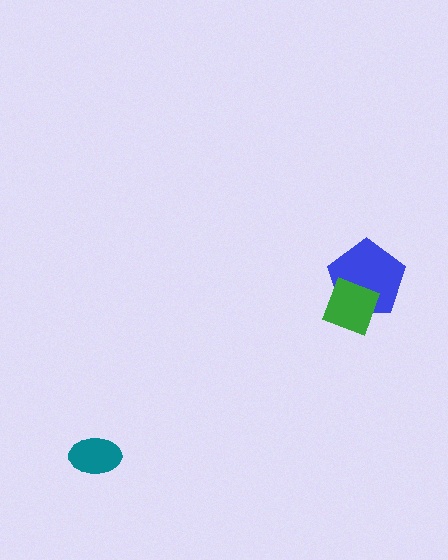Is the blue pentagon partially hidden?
Yes, it is partially covered by another shape.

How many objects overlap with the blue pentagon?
1 object overlaps with the blue pentagon.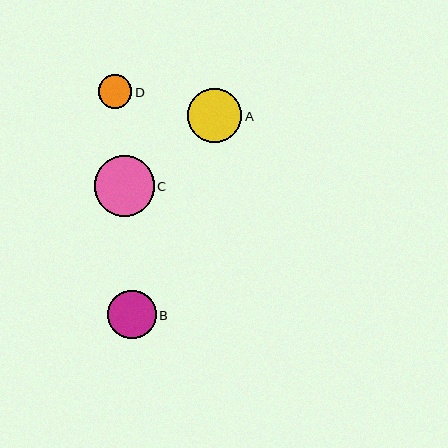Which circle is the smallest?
Circle D is the smallest with a size of approximately 34 pixels.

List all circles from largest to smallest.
From largest to smallest: C, A, B, D.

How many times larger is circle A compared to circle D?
Circle A is approximately 1.6 times the size of circle D.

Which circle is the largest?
Circle C is the largest with a size of approximately 60 pixels.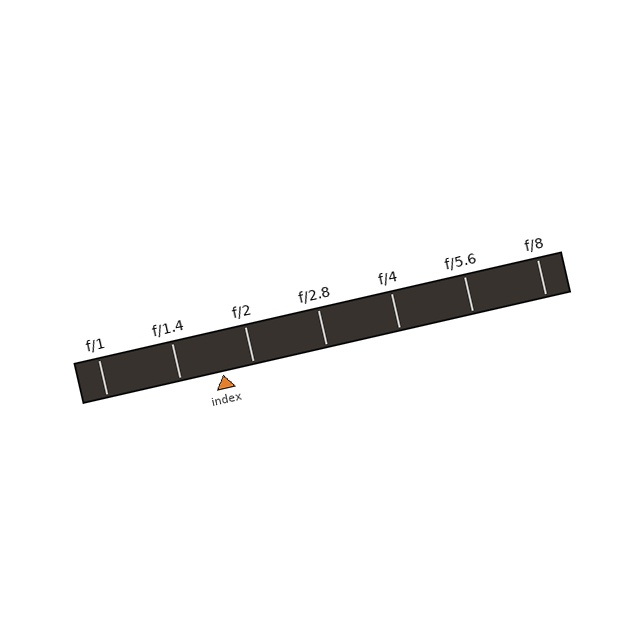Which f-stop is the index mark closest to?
The index mark is closest to f/2.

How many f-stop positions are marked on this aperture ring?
There are 7 f-stop positions marked.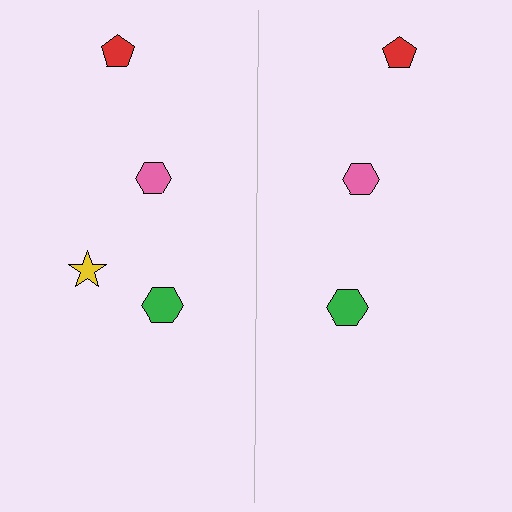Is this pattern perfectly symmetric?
No, the pattern is not perfectly symmetric. A yellow star is missing from the right side.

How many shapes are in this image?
There are 7 shapes in this image.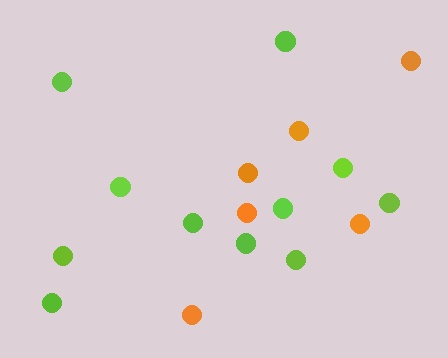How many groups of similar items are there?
There are 2 groups: one group of lime circles (11) and one group of orange circles (6).